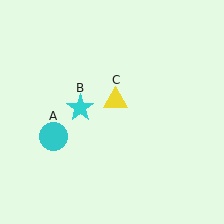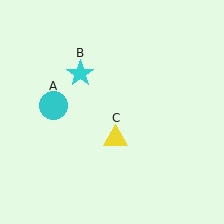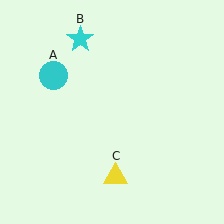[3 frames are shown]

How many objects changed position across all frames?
3 objects changed position: cyan circle (object A), cyan star (object B), yellow triangle (object C).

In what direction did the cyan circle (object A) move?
The cyan circle (object A) moved up.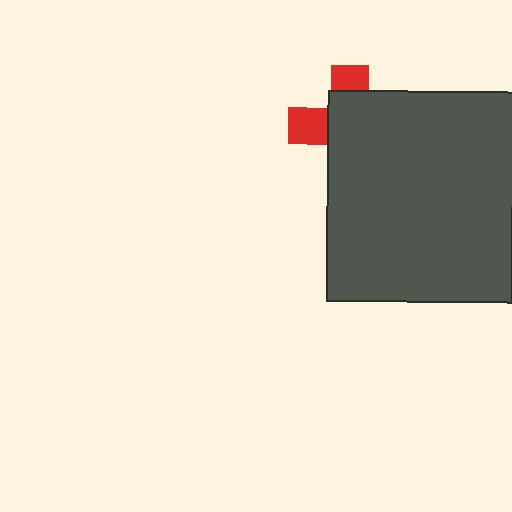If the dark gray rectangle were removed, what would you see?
You would see the complete red cross.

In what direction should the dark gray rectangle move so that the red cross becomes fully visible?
The dark gray rectangle should move toward the lower-right. That is the shortest direction to clear the overlap and leave the red cross fully visible.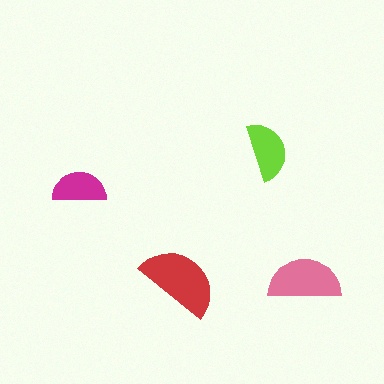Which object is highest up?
The lime semicircle is topmost.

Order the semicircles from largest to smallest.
the red one, the pink one, the lime one, the magenta one.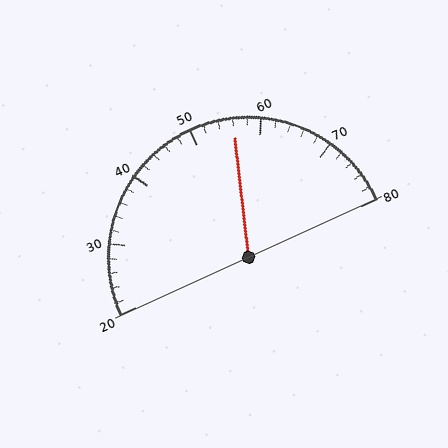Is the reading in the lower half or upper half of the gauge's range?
The reading is in the upper half of the range (20 to 80).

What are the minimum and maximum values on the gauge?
The gauge ranges from 20 to 80.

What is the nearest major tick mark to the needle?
The nearest major tick mark is 60.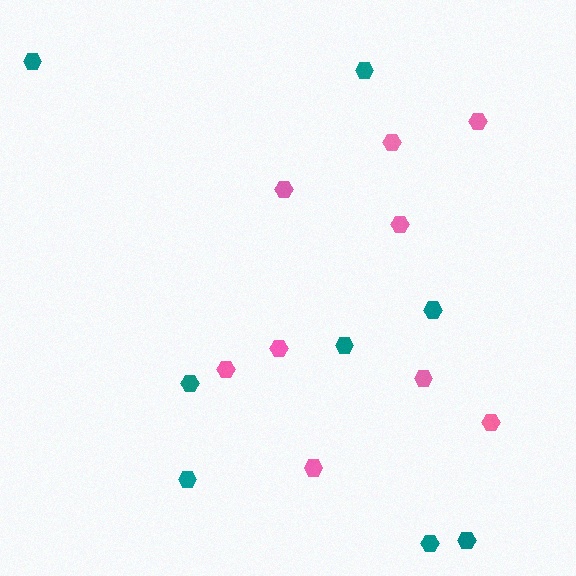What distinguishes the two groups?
There are 2 groups: one group of pink hexagons (9) and one group of teal hexagons (8).